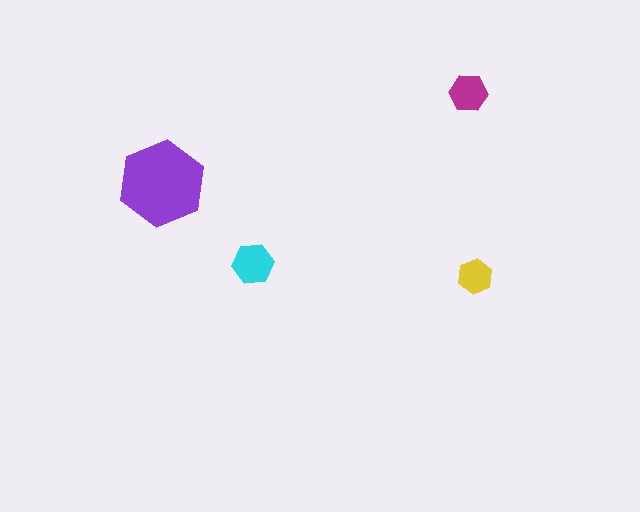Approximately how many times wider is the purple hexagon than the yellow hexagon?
About 2.5 times wider.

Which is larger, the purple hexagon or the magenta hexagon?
The purple one.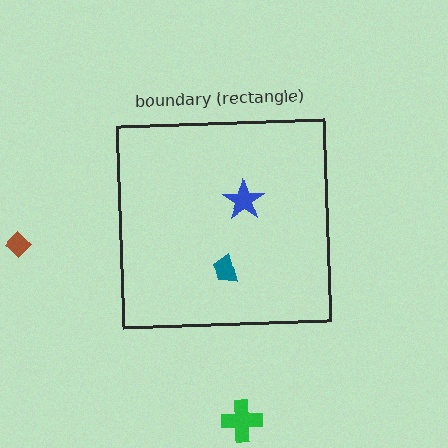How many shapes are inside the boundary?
2 inside, 2 outside.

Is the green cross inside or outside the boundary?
Outside.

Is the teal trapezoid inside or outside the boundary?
Inside.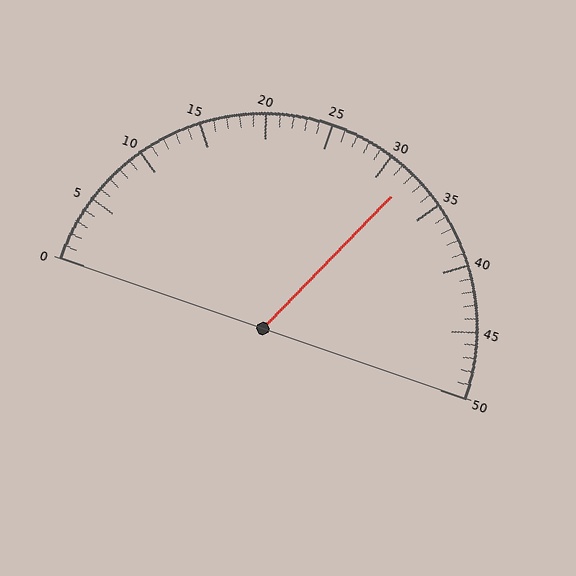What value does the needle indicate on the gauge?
The needle indicates approximately 32.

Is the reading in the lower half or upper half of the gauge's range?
The reading is in the upper half of the range (0 to 50).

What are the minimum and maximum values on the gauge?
The gauge ranges from 0 to 50.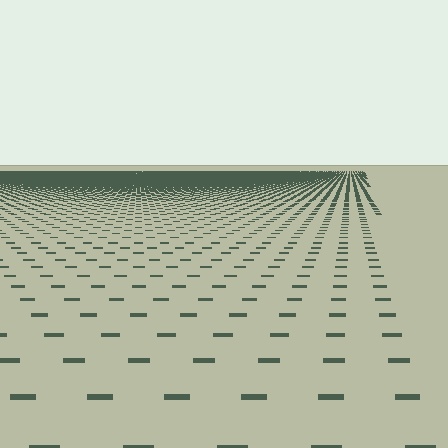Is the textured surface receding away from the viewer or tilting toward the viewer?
The surface is receding away from the viewer. Texture elements get smaller and denser toward the top.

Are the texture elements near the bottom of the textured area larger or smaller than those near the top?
Larger. Near the bottom, elements are closer to the viewer and appear at a bigger on-screen size.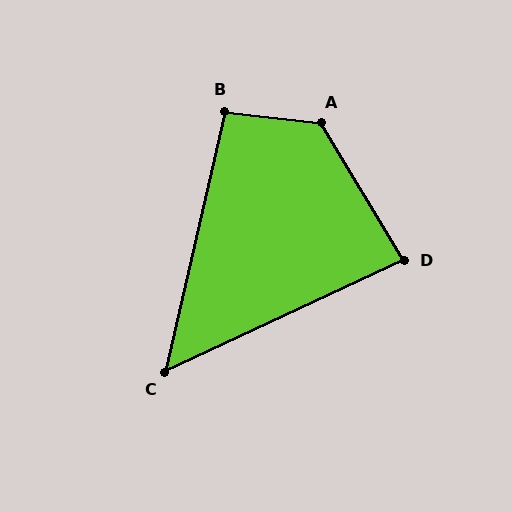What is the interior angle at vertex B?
Approximately 96 degrees (obtuse).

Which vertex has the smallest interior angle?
C, at approximately 52 degrees.